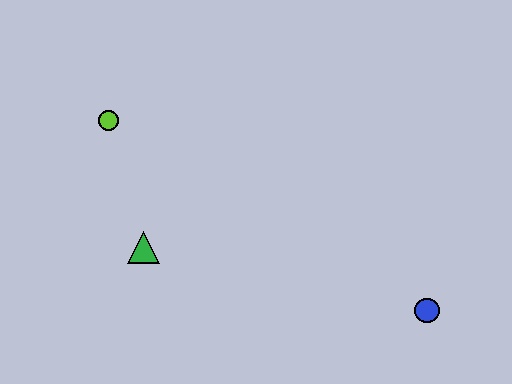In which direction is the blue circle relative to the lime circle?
The blue circle is to the right of the lime circle.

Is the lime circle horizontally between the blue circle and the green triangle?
No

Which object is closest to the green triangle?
The lime circle is closest to the green triangle.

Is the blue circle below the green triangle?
Yes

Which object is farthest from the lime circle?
The blue circle is farthest from the lime circle.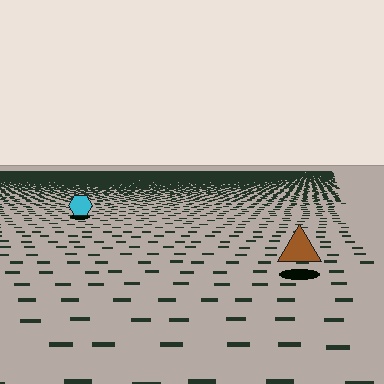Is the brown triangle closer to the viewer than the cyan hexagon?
Yes. The brown triangle is closer — you can tell from the texture gradient: the ground texture is coarser near it.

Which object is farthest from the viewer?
The cyan hexagon is farthest from the viewer. It appears smaller and the ground texture around it is denser.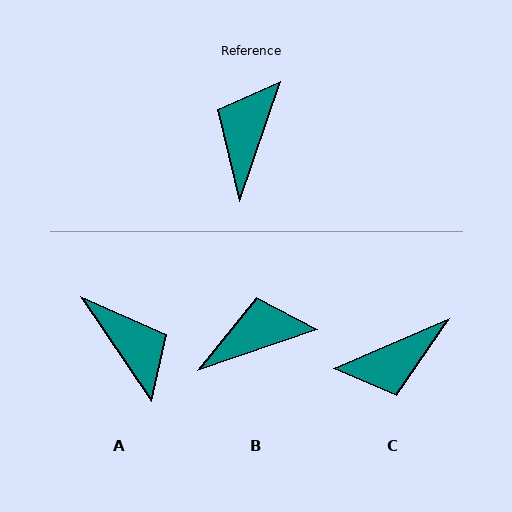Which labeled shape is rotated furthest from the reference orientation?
C, about 132 degrees away.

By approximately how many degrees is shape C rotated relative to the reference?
Approximately 132 degrees counter-clockwise.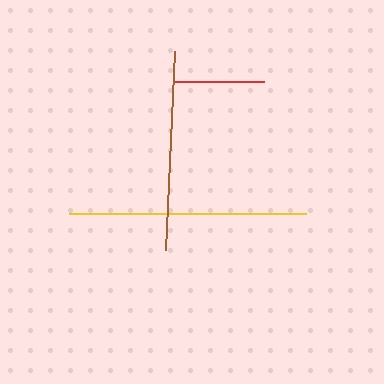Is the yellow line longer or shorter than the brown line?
The yellow line is longer than the brown line.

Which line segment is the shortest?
The red line is the shortest at approximately 90 pixels.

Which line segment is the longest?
The yellow line is the longest at approximately 237 pixels.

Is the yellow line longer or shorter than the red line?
The yellow line is longer than the red line.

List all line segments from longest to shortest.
From longest to shortest: yellow, brown, red.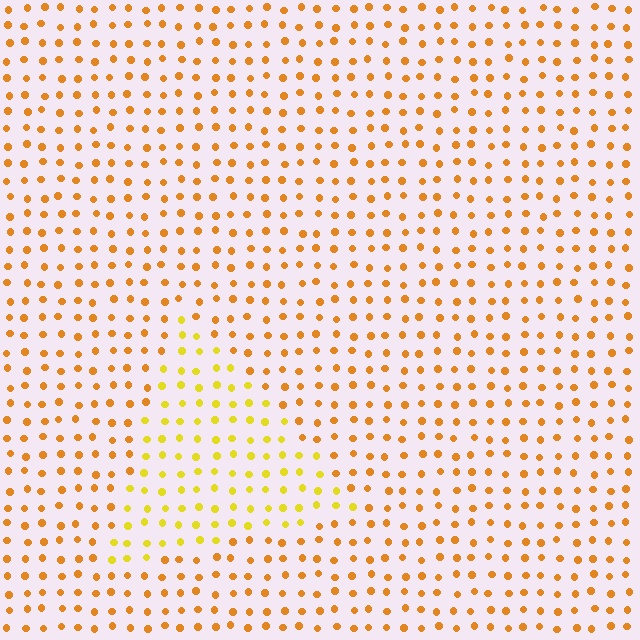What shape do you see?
I see a triangle.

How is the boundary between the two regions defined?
The boundary is defined purely by a slight shift in hue (about 27 degrees). Spacing, size, and orientation are identical on both sides.